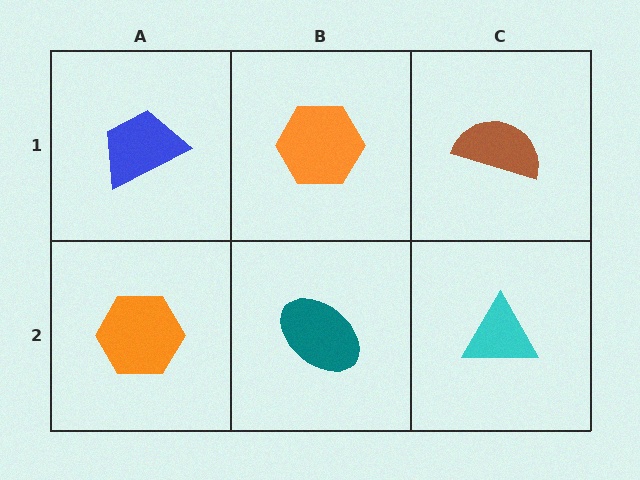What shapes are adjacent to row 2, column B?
An orange hexagon (row 1, column B), an orange hexagon (row 2, column A), a cyan triangle (row 2, column C).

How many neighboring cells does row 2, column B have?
3.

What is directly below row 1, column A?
An orange hexagon.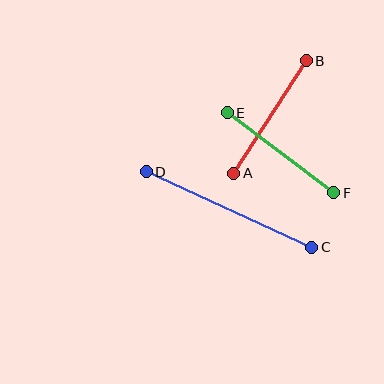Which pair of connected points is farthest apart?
Points C and D are farthest apart.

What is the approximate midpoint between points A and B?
The midpoint is at approximately (270, 117) pixels.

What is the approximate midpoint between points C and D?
The midpoint is at approximately (229, 209) pixels.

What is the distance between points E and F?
The distance is approximately 133 pixels.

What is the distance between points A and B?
The distance is approximately 134 pixels.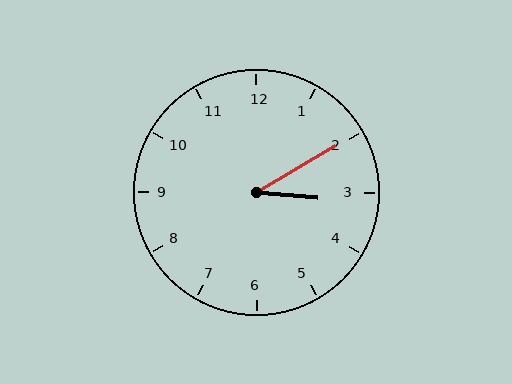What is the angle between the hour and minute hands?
Approximately 35 degrees.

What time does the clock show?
3:10.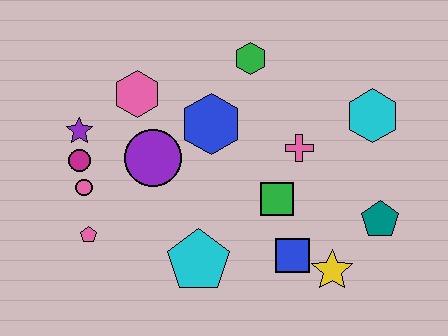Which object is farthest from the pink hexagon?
The teal pentagon is farthest from the pink hexagon.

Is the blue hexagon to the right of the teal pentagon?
No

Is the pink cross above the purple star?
No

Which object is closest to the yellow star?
The blue square is closest to the yellow star.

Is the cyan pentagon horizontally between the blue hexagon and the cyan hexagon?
No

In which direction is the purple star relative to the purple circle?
The purple star is to the left of the purple circle.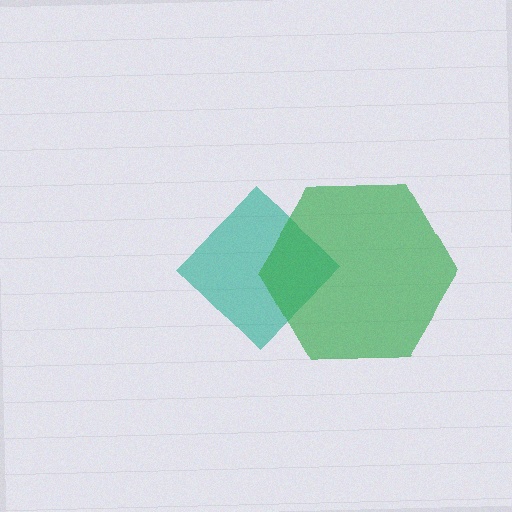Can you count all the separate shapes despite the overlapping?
Yes, there are 2 separate shapes.